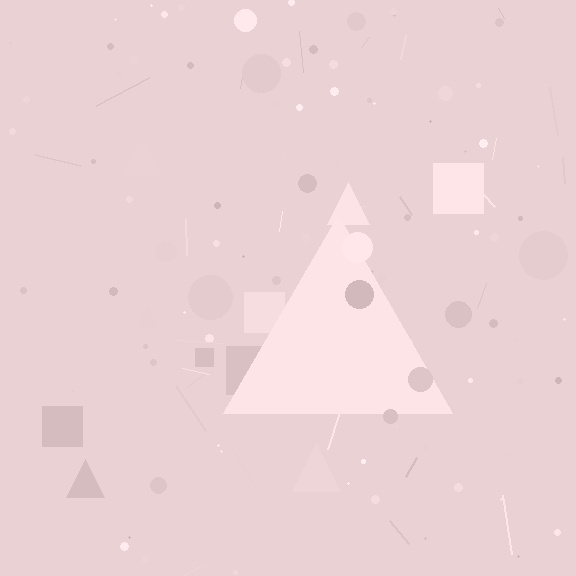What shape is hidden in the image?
A triangle is hidden in the image.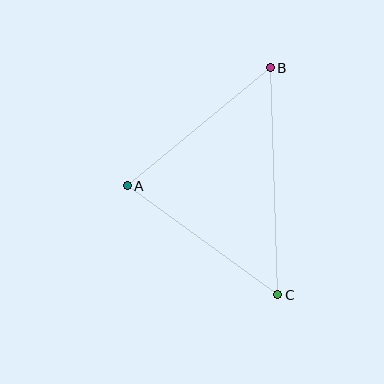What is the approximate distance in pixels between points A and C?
The distance between A and C is approximately 186 pixels.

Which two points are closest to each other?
Points A and B are closest to each other.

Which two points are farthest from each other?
Points B and C are farthest from each other.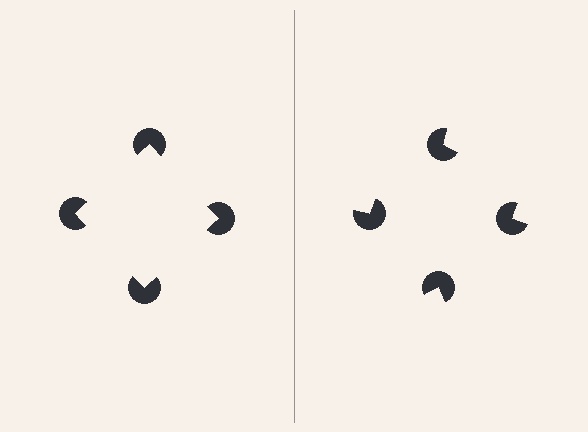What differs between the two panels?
The pac-man discs are positioned identically on both sides; only the wedge orientations differ. On the left they align to a square; on the right they are misaligned.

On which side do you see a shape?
An illusory square appears on the left side. On the right side the wedge cuts are rotated, so no coherent shape forms.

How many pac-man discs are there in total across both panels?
8 — 4 on each side.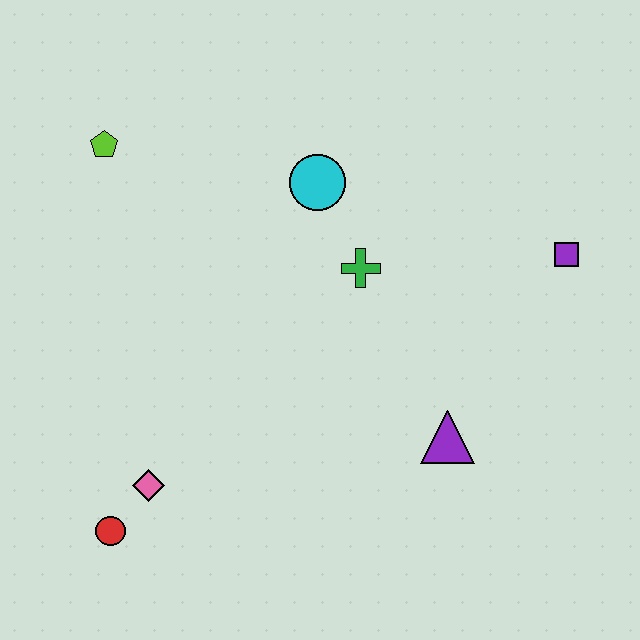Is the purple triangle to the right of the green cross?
Yes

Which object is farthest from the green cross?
The red circle is farthest from the green cross.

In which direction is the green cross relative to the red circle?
The green cross is above the red circle.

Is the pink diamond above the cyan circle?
No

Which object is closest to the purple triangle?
The green cross is closest to the purple triangle.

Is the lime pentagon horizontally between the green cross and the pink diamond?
No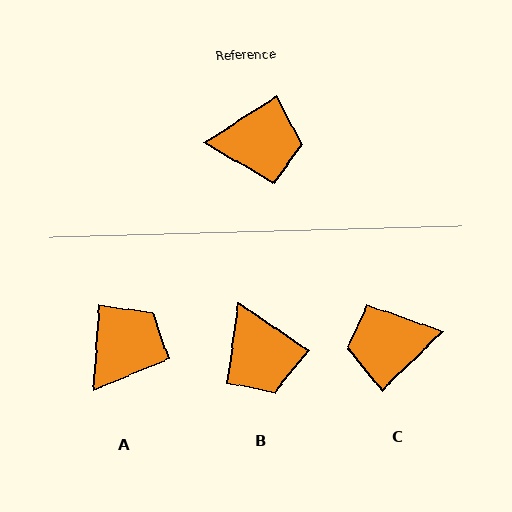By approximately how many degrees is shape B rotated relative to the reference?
Approximately 67 degrees clockwise.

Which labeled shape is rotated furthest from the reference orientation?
C, about 169 degrees away.